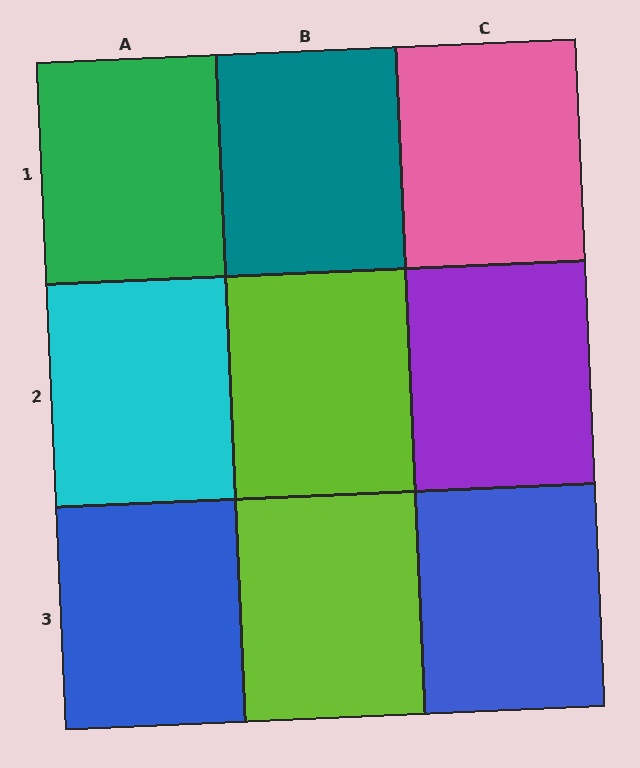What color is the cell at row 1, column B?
Teal.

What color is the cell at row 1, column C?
Pink.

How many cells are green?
1 cell is green.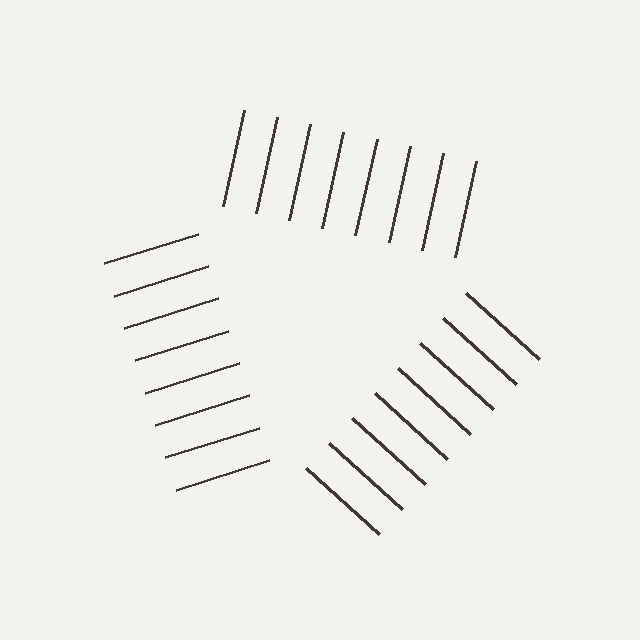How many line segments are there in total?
24 — 8 along each of the 3 edges.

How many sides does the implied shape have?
3 sides — the line-ends trace a triangle.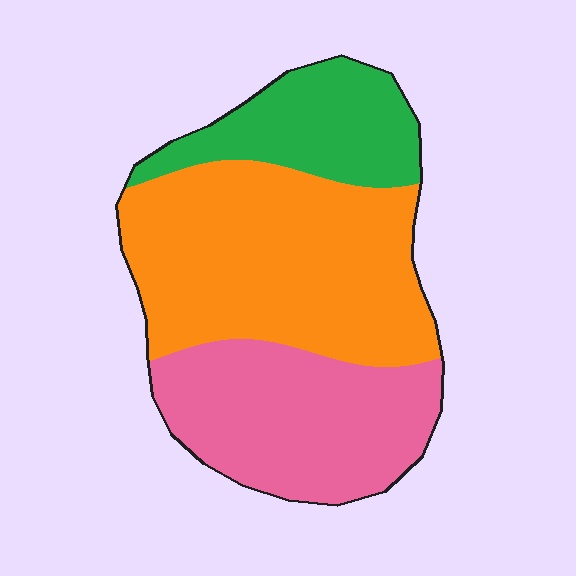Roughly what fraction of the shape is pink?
Pink takes up about one third (1/3) of the shape.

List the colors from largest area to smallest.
From largest to smallest: orange, pink, green.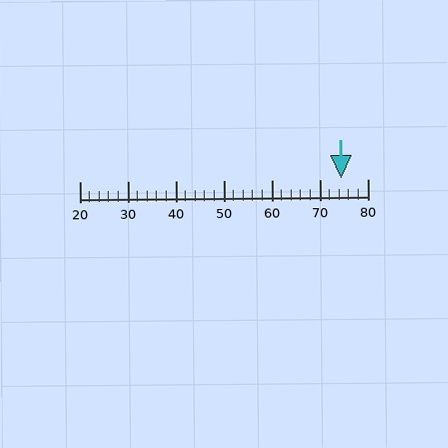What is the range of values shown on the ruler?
The ruler shows values from 20 to 80.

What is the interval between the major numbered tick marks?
The major tick marks are spaced 10 units apart.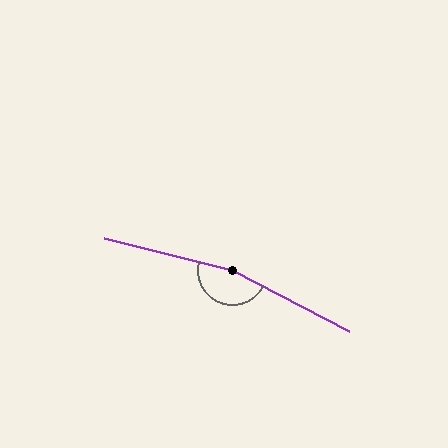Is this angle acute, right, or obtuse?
It is obtuse.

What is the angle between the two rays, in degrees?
Approximately 167 degrees.